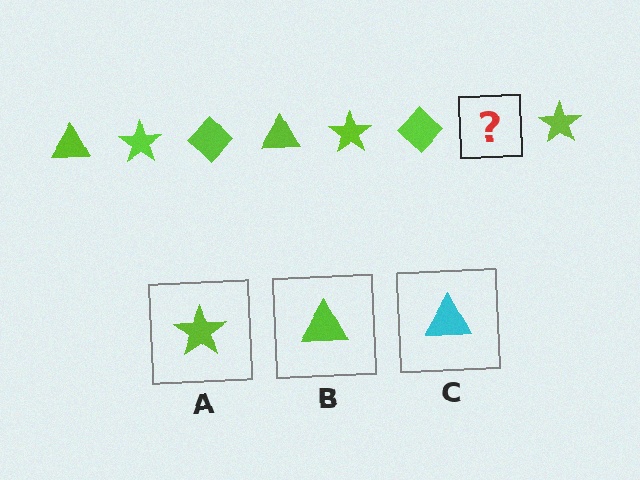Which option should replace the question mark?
Option B.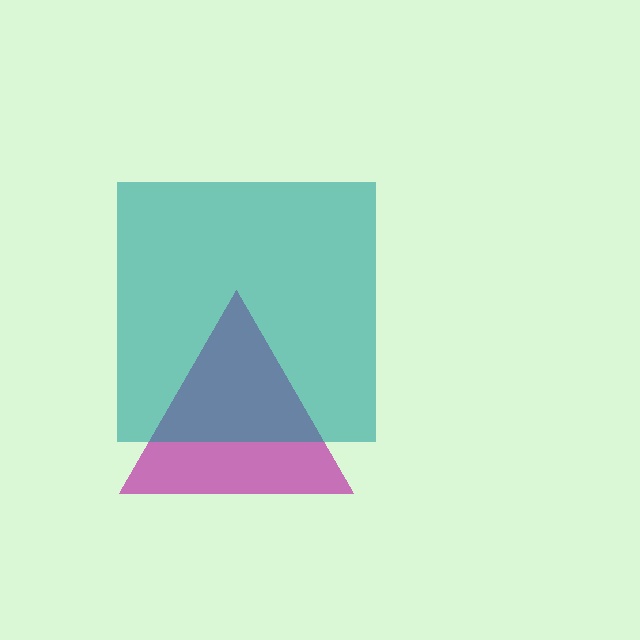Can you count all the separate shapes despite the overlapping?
Yes, there are 2 separate shapes.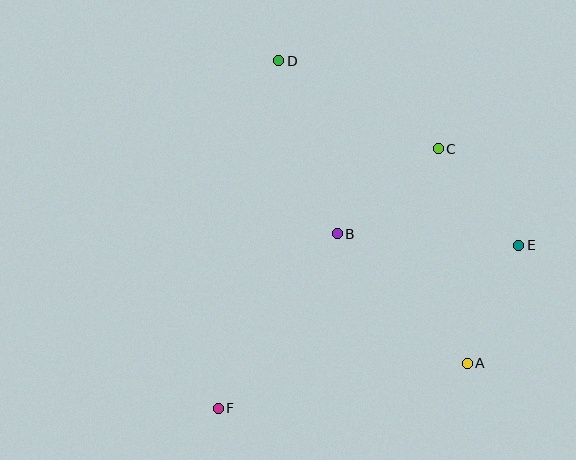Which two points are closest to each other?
Points C and E are closest to each other.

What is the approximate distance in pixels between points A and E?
The distance between A and E is approximately 129 pixels.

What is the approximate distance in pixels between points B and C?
The distance between B and C is approximately 132 pixels.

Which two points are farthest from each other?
Points A and D are farthest from each other.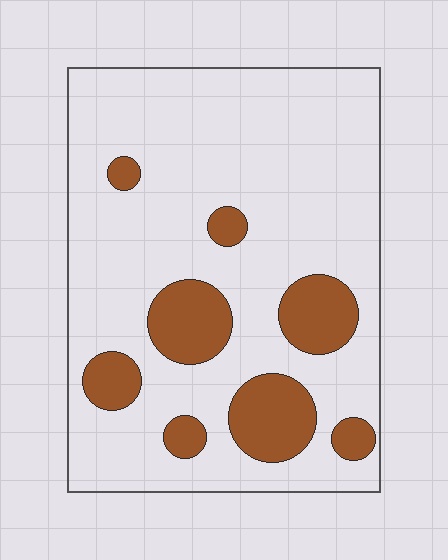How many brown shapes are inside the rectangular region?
8.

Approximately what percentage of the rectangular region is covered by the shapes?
Approximately 20%.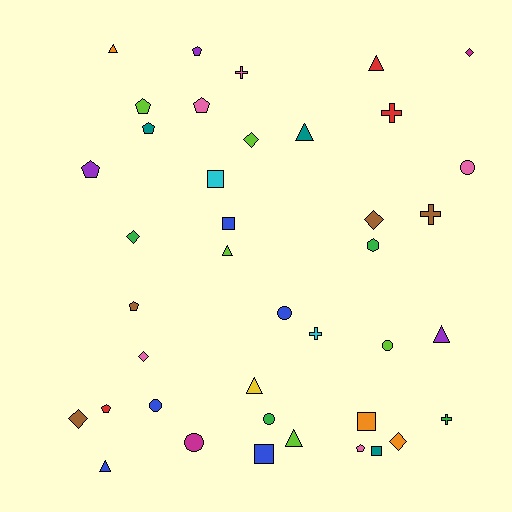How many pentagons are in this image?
There are 8 pentagons.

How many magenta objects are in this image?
There are 2 magenta objects.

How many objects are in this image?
There are 40 objects.